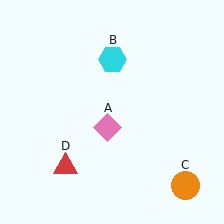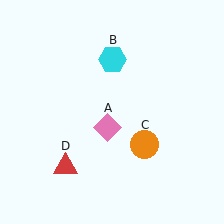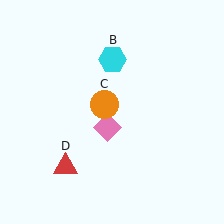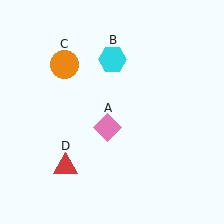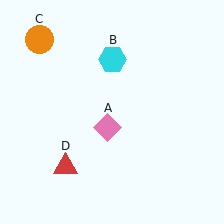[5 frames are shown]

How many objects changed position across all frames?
1 object changed position: orange circle (object C).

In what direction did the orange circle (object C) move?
The orange circle (object C) moved up and to the left.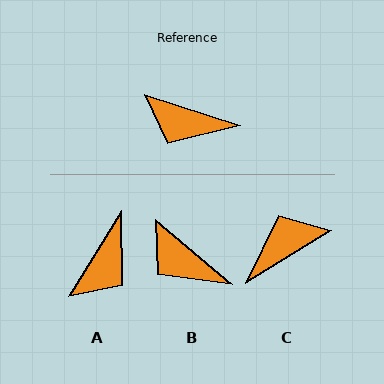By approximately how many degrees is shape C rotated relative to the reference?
Approximately 130 degrees clockwise.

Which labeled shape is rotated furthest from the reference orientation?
C, about 130 degrees away.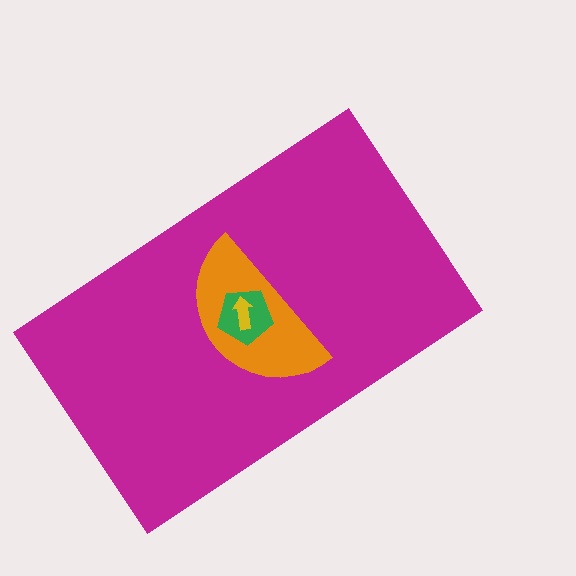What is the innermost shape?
The yellow arrow.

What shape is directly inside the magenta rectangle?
The orange semicircle.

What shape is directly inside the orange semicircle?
The green pentagon.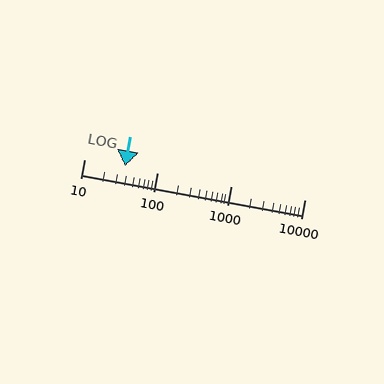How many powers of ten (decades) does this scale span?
The scale spans 3 decades, from 10 to 10000.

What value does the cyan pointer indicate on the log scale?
The pointer indicates approximately 36.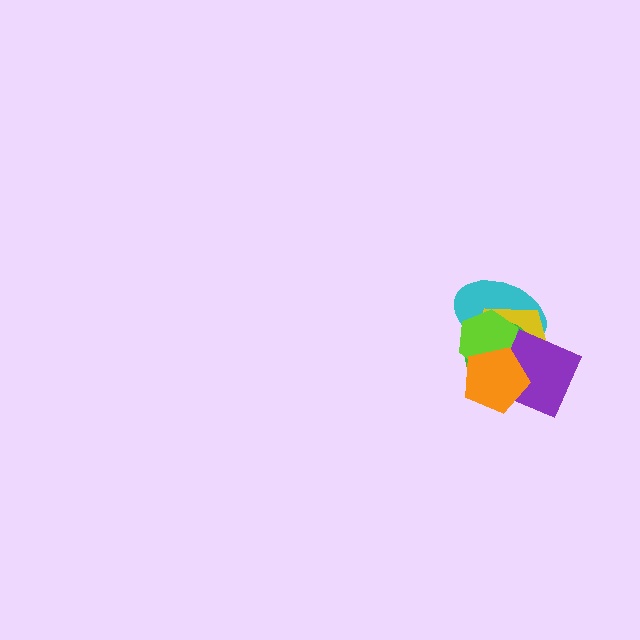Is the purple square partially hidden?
Yes, it is partially covered by another shape.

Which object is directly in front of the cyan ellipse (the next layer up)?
The yellow pentagon is directly in front of the cyan ellipse.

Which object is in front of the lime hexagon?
The orange pentagon is in front of the lime hexagon.